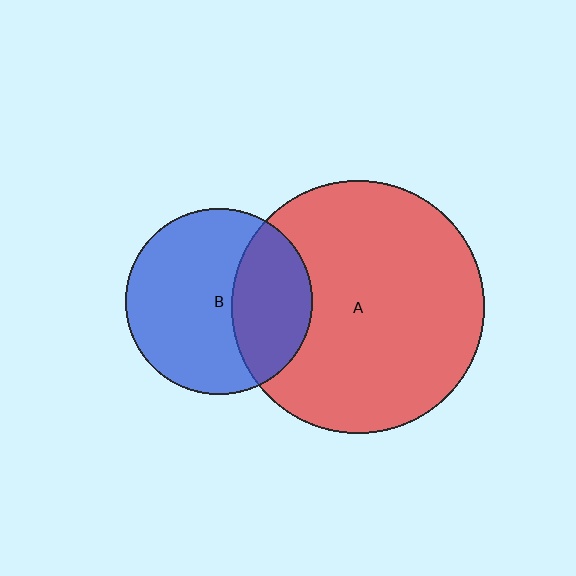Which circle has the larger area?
Circle A (red).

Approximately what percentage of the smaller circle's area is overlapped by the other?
Approximately 35%.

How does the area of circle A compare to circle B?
Approximately 1.8 times.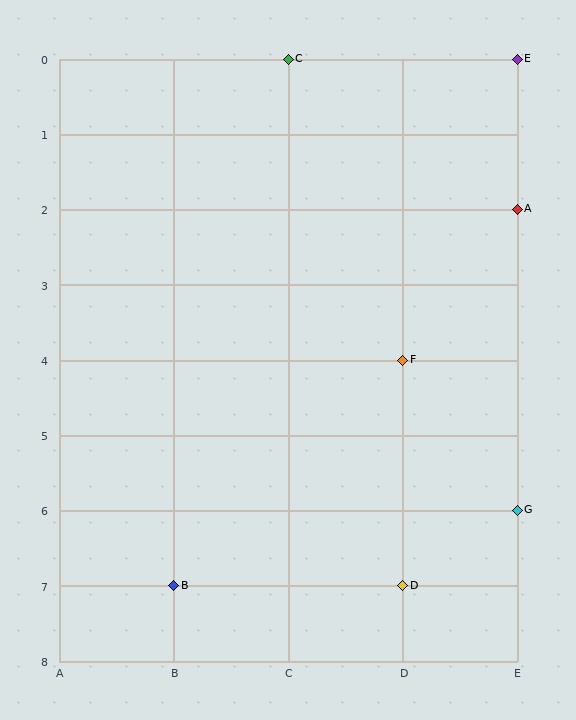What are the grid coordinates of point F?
Point F is at grid coordinates (D, 4).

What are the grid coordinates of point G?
Point G is at grid coordinates (E, 6).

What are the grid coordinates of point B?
Point B is at grid coordinates (B, 7).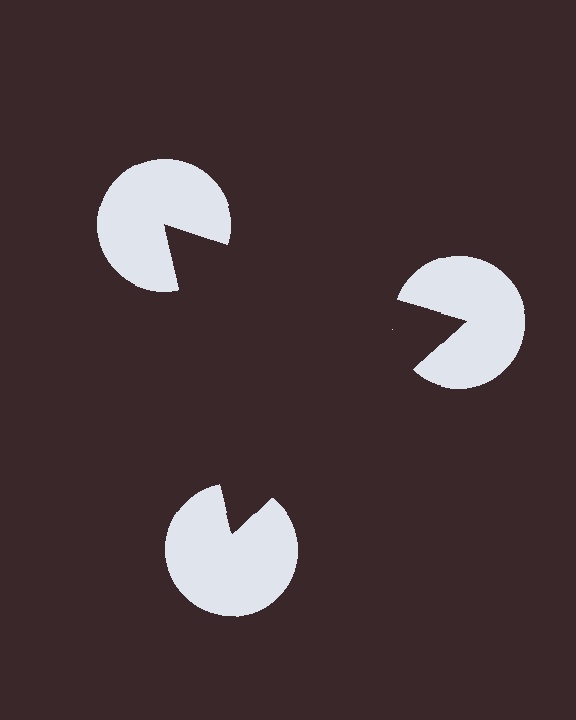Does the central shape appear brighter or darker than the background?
It typically appears slightly darker than the background, even though no actual brightness change is drawn.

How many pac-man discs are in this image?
There are 3 — one at each vertex of the illusory triangle.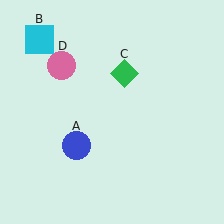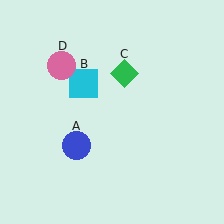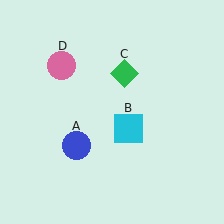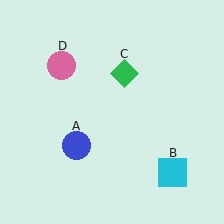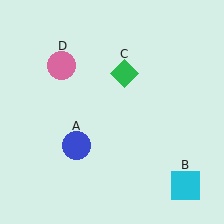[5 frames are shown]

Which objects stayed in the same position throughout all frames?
Blue circle (object A) and green diamond (object C) and pink circle (object D) remained stationary.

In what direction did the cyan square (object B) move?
The cyan square (object B) moved down and to the right.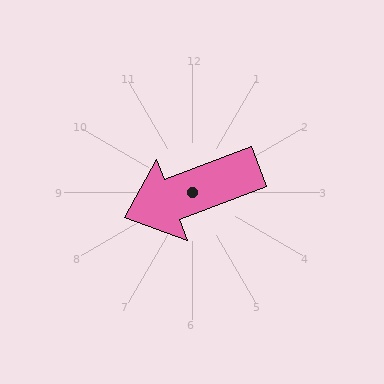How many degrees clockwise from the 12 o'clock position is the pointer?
Approximately 249 degrees.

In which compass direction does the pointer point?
West.